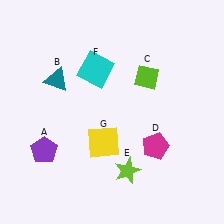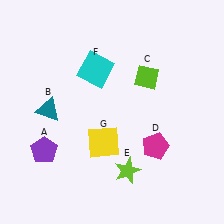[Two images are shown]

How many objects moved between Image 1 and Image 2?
1 object moved between the two images.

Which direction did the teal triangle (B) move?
The teal triangle (B) moved down.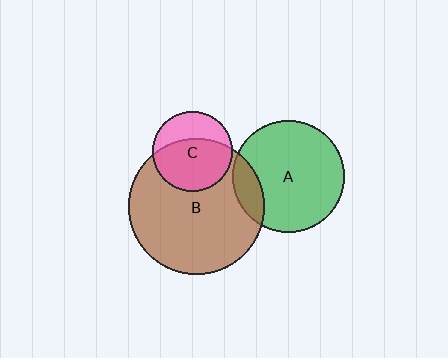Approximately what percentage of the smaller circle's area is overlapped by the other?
Approximately 65%.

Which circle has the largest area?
Circle B (brown).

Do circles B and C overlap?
Yes.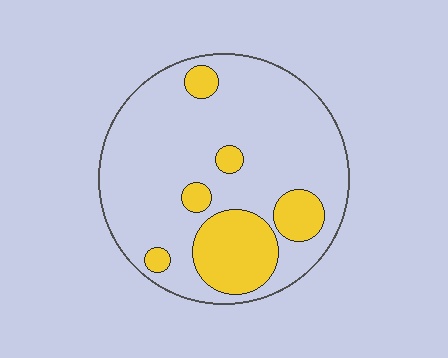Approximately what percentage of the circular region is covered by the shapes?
Approximately 20%.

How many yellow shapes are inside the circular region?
6.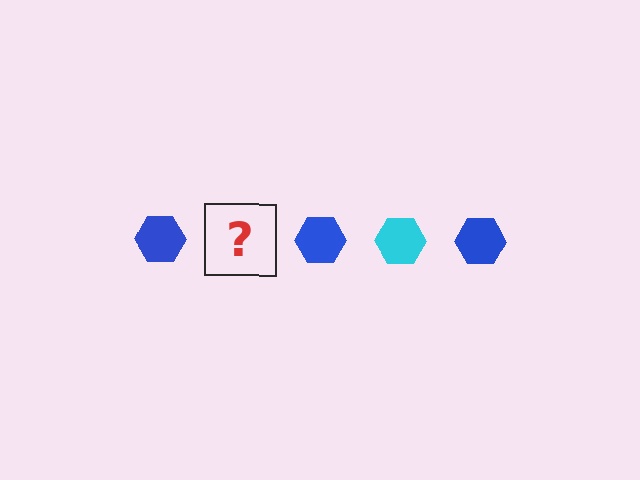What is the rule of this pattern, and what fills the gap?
The rule is that the pattern cycles through blue, cyan hexagons. The gap should be filled with a cyan hexagon.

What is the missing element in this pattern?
The missing element is a cyan hexagon.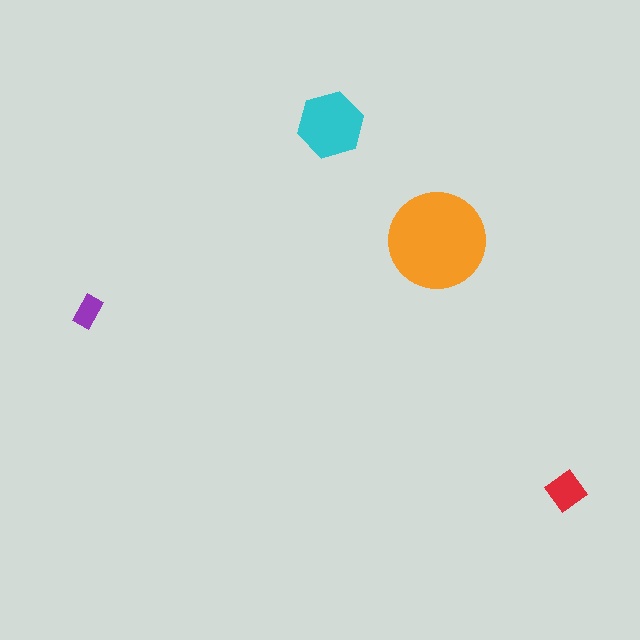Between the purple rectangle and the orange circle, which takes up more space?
The orange circle.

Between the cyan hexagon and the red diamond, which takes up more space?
The cyan hexagon.